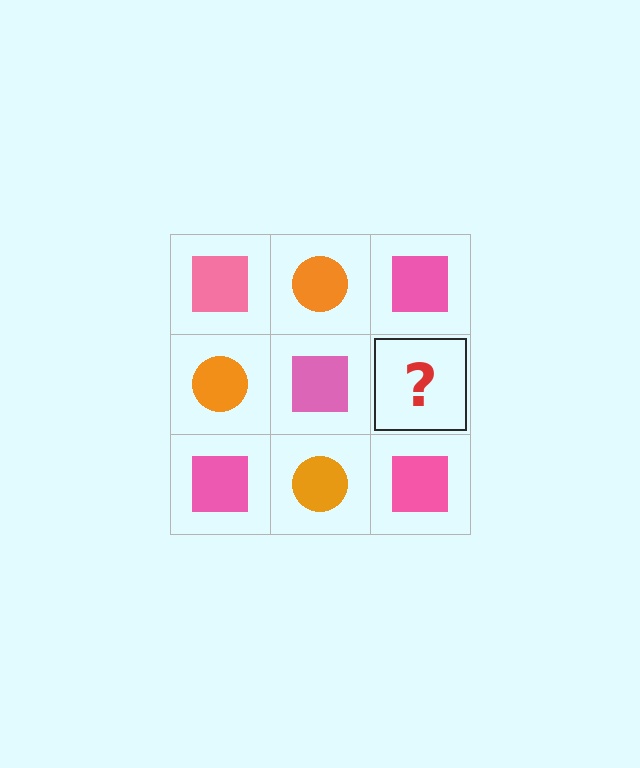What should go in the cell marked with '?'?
The missing cell should contain an orange circle.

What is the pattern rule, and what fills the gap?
The rule is that it alternates pink square and orange circle in a checkerboard pattern. The gap should be filled with an orange circle.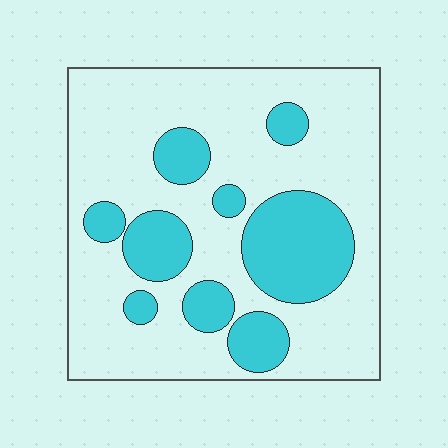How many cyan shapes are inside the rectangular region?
9.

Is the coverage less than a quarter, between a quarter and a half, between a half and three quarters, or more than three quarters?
Between a quarter and a half.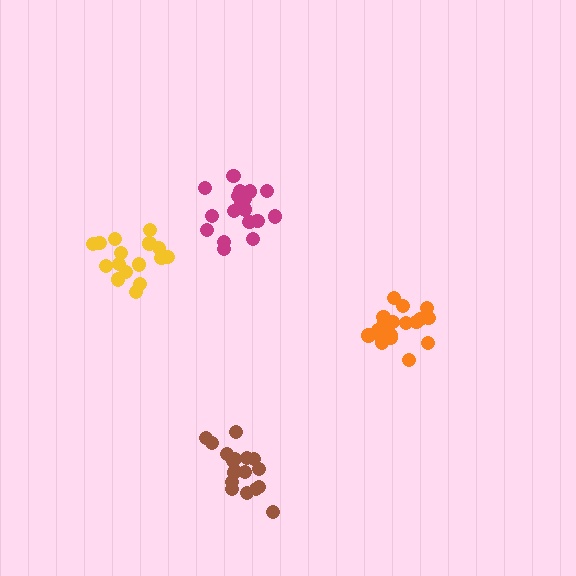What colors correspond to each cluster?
The clusters are colored: magenta, orange, yellow, brown.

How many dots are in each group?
Group 1: 19 dots, Group 2: 19 dots, Group 3: 16 dots, Group 4: 18 dots (72 total).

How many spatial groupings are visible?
There are 4 spatial groupings.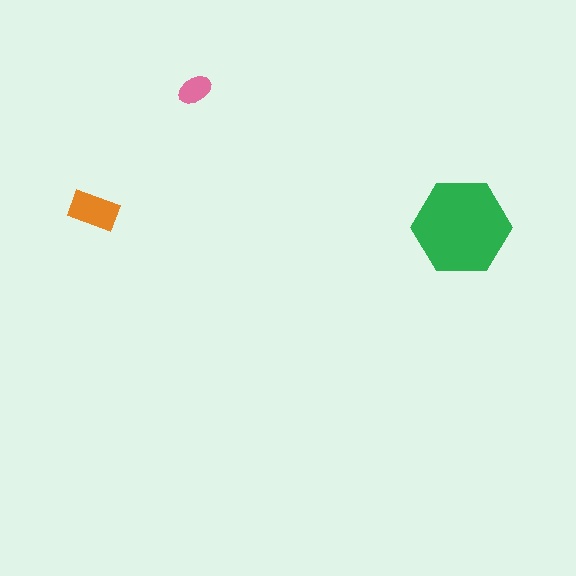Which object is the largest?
The green hexagon.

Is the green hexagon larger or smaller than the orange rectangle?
Larger.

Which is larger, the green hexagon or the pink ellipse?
The green hexagon.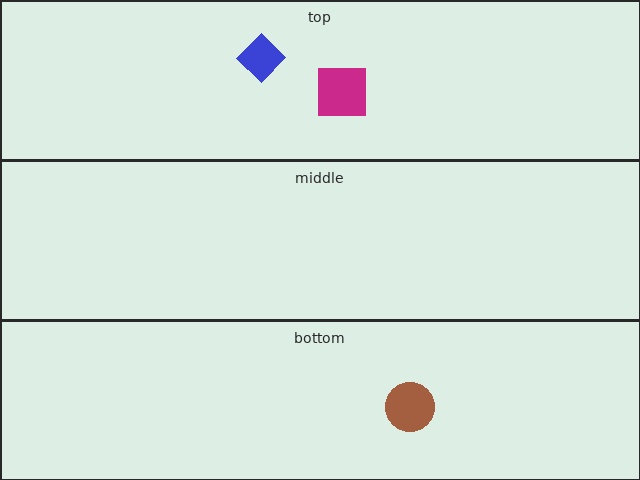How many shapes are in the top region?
2.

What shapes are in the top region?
The magenta square, the blue diamond.